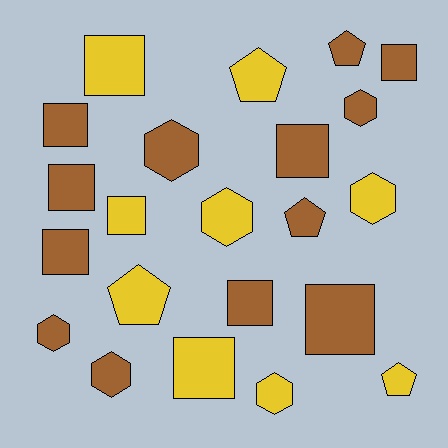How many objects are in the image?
There are 22 objects.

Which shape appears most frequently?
Square, with 10 objects.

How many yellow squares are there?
There are 3 yellow squares.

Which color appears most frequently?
Brown, with 13 objects.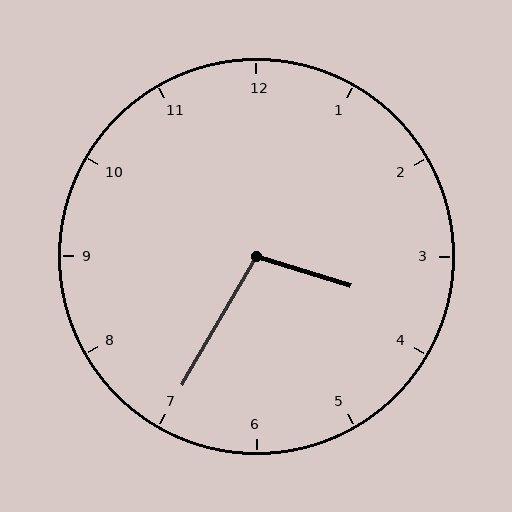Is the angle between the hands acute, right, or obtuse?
It is obtuse.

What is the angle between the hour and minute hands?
Approximately 102 degrees.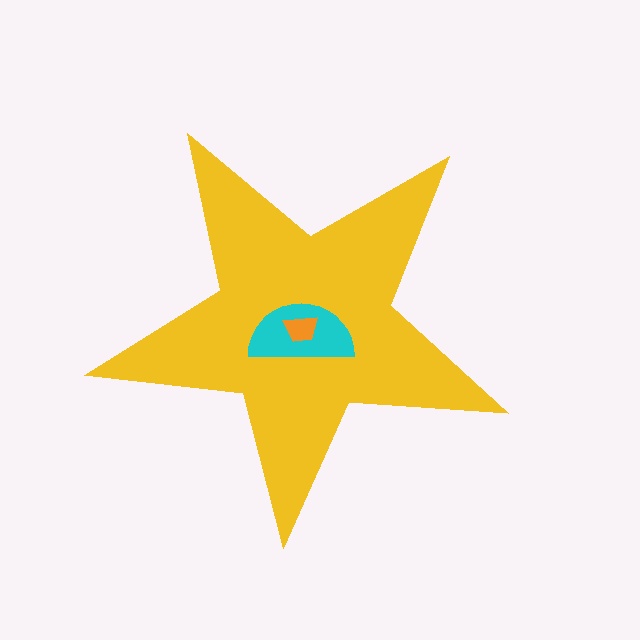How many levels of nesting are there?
3.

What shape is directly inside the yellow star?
The cyan semicircle.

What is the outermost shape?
The yellow star.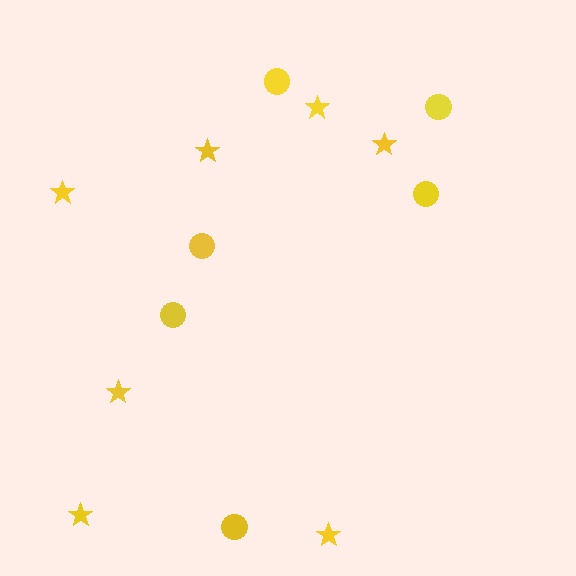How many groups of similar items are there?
There are 2 groups: one group of stars (7) and one group of circles (6).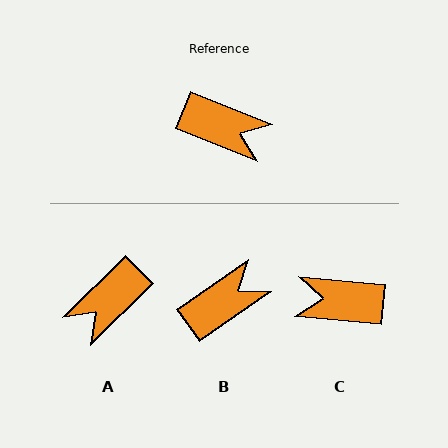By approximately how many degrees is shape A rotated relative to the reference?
Approximately 113 degrees clockwise.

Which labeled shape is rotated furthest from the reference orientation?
C, about 163 degrees away.